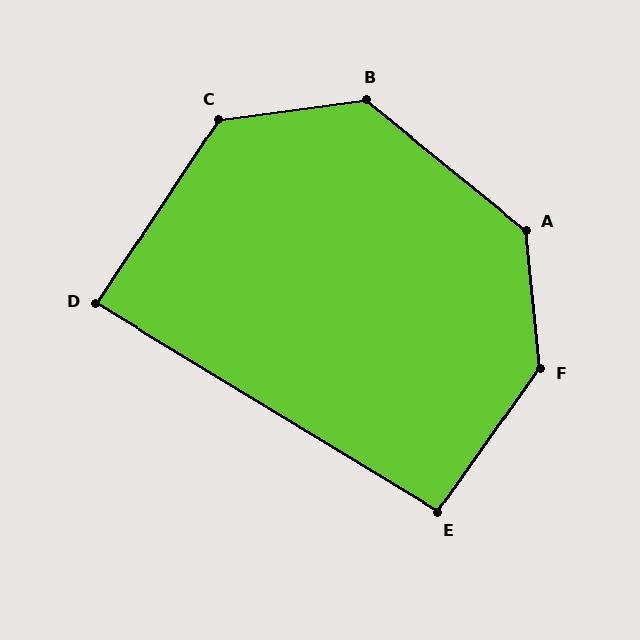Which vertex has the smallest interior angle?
D, at approximately 88 degrees.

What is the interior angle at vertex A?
Approximately 135 degrees (obtuse).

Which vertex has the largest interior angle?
F, at approximately 139 degrees.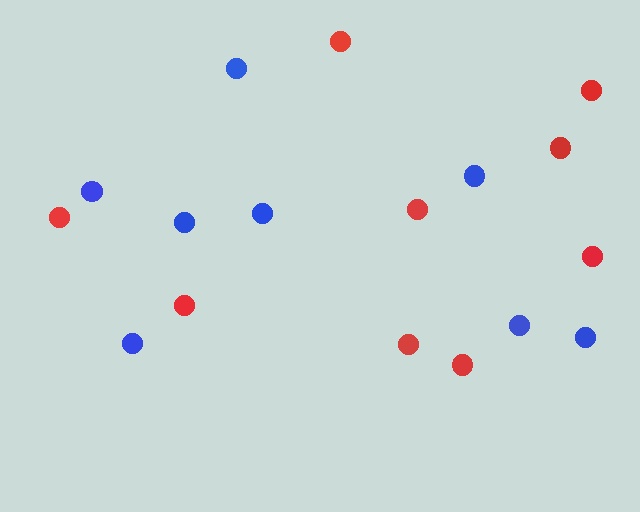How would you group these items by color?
There are 2 groups: one group of red circles (9) and one group of blue circles (8).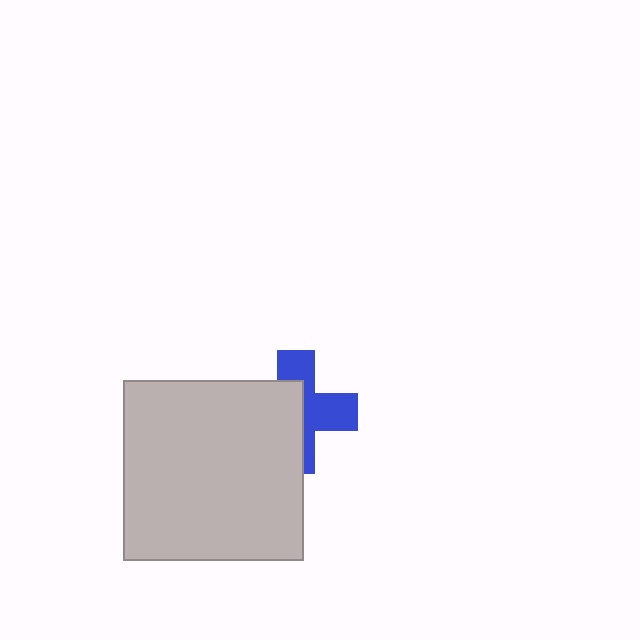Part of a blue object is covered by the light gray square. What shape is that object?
It is a cross.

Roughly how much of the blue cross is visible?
About half of it is visible (roughly 49%).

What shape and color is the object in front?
The object in front is a light gray square.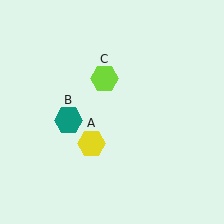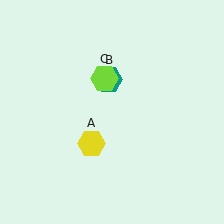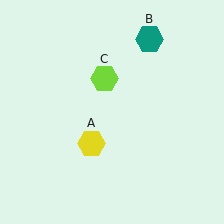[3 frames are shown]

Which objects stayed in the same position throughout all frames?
Yellow hexagon (object A) and lime hexagon (object C) remained stationary.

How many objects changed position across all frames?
1 object changed position: teal hexagon (object B).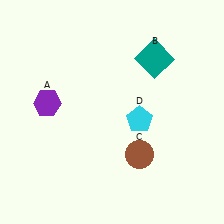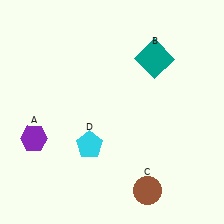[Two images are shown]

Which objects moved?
The objects that moved are: the purple hexagon (A), the brown circle (C), the cyan pentagon (D).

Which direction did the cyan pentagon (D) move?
The cyan pentagon (D) moved left.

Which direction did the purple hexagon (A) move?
The purple hexagon (A) moved down.